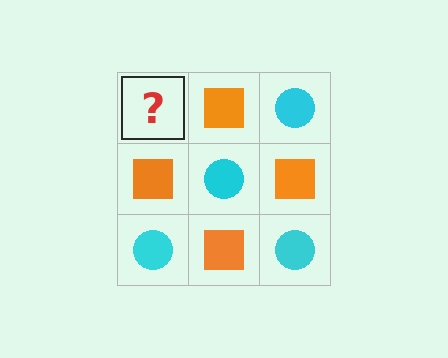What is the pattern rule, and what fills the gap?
The rule is that it alternates cyan circle and orange square in a checkerboard pattern. The gap should be filled with a cyan circle.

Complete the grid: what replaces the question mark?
The question mark should be replaced with a cyan circle.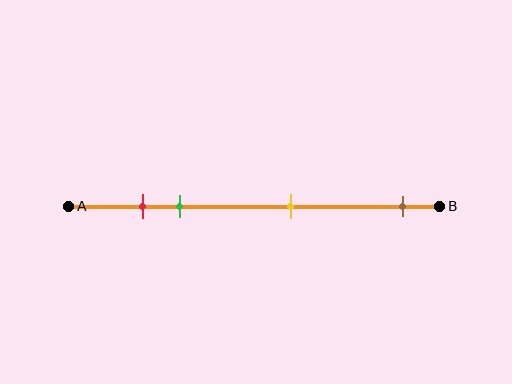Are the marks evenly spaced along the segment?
No, the marks are not evenly spaced.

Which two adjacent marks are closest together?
The red and green marks are the closest adjacent pair.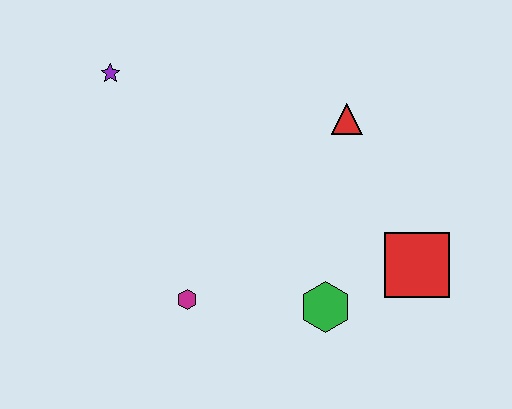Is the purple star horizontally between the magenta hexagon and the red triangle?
No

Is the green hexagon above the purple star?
No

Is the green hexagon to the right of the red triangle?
No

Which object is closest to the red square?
The green hexagon is closest to the red square.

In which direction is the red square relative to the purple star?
The red square is to the right of the purple star.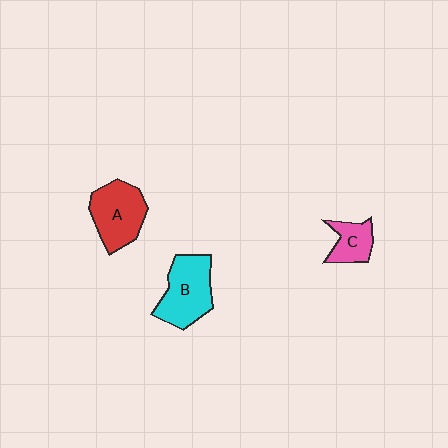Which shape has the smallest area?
Shape C (pink).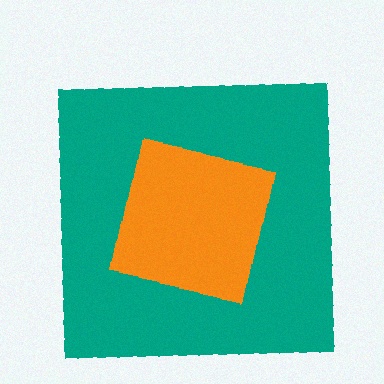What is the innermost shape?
The orange square.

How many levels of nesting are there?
2.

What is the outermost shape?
The teal square.